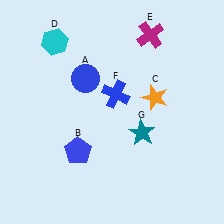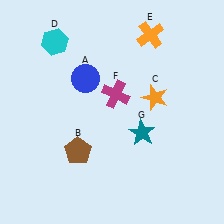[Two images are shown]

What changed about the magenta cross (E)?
In Image 1, E is magenta. In Image 2, it changed to orange.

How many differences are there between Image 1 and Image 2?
There are 3 differences between the two images.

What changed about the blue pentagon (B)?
In Image 1, B is blue. In Image 2, it changed to brown.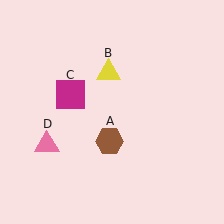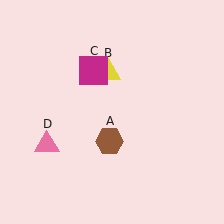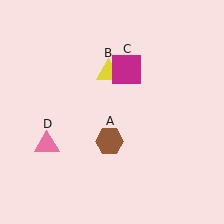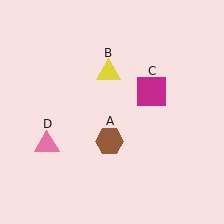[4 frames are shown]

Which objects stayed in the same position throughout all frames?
Brown hexagon (object A) and yellow triangle (object B) and pink triangle (object D) remained stationary.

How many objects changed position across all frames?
1 object changed position: magenta square (object C).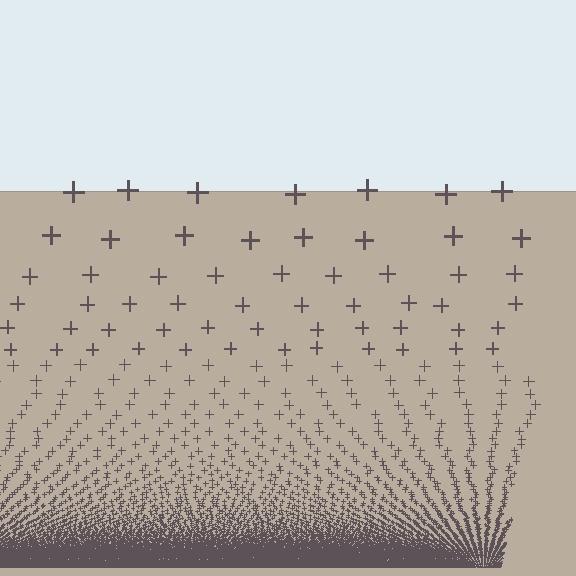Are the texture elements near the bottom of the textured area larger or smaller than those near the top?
Smaller. The gradient is inverted — elements near the bottom are smaller and denser.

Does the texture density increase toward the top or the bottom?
Density increases toward the bottom.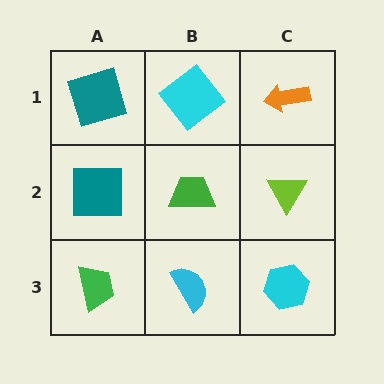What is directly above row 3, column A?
A teal square.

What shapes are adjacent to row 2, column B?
A cyan diamond (row 1, column B), a cyan semicircle (row 3, column B), a teal square (row 2, column A), a lime triangle (row 2, column C).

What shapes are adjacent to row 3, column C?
A lime triangle (row 2, column C), a cyan semicircle (row 3, column B).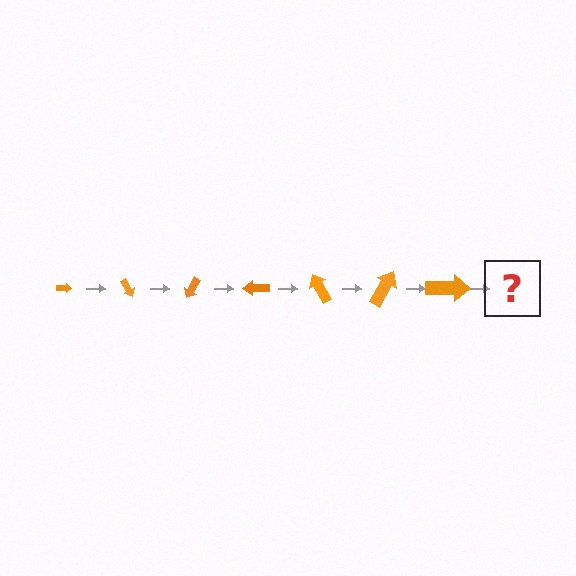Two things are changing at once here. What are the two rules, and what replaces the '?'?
The two rules are that the arrow grows larger each step and it rotates 60 degrees each step. The '?' should be an arrow, larger than the previous one and rotated 420 degrees from the start.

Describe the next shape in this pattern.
It should be an arrow, larger than the previous one and rotated 420 degrees from the start.